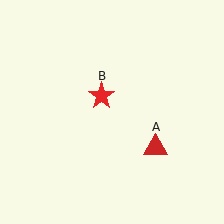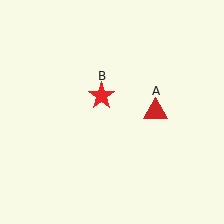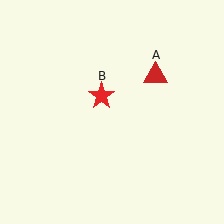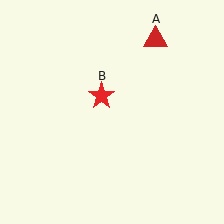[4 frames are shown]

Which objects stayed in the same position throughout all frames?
Red star (object B) remained stationary.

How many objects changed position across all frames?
1 object changed position: red triangle (object A).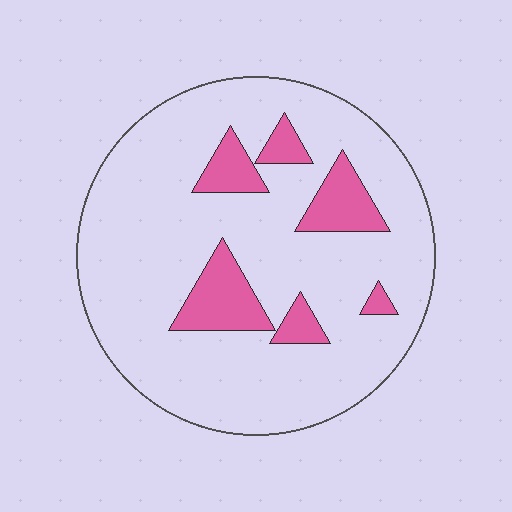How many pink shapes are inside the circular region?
6.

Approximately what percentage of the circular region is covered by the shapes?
Approximately 15%.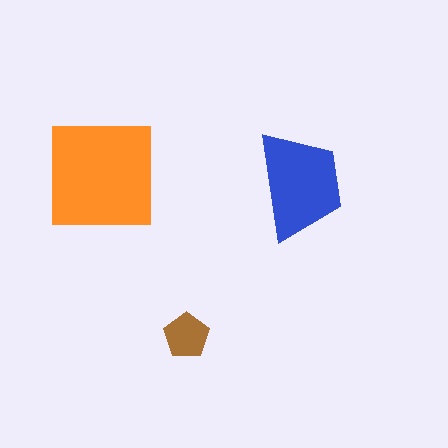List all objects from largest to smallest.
The orange square, the blue trapezoid, the brown pentagon.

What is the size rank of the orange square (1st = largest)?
1st.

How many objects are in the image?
There are 3 objects in the image.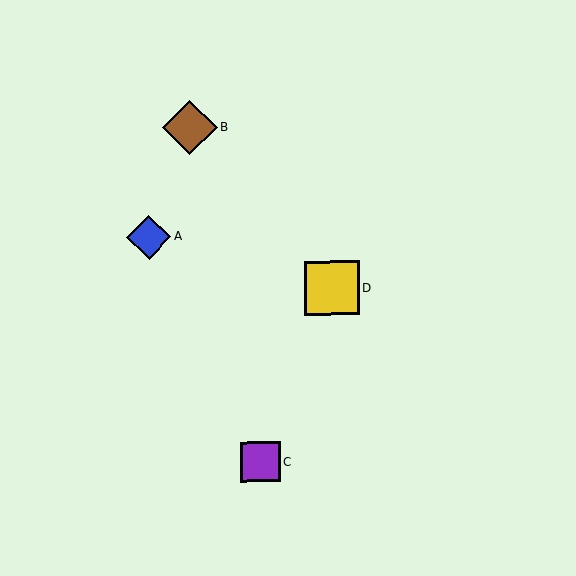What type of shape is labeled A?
Shape A is a blue diamond.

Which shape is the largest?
The yellow square (labeled D) is the largest.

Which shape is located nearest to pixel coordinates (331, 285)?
The yellow square (labeled D) at (332, 288) is nearest to that location.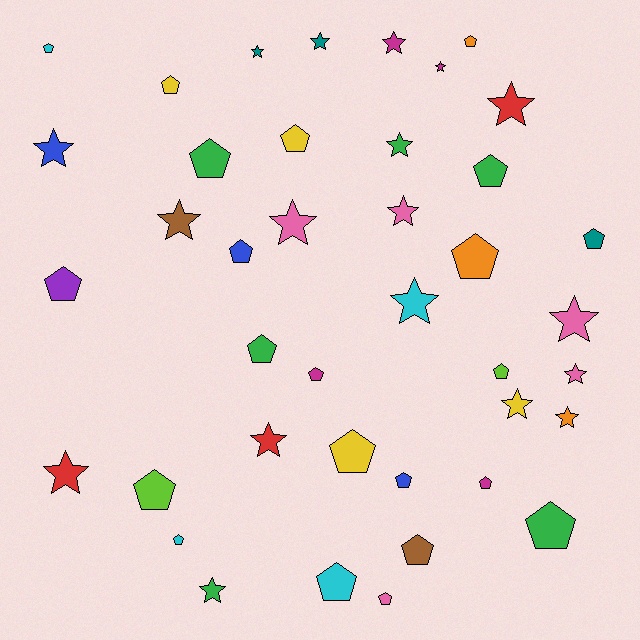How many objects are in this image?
There are 40 objects.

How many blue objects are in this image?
There are 3 blue objects.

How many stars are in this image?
There are 18 stars.